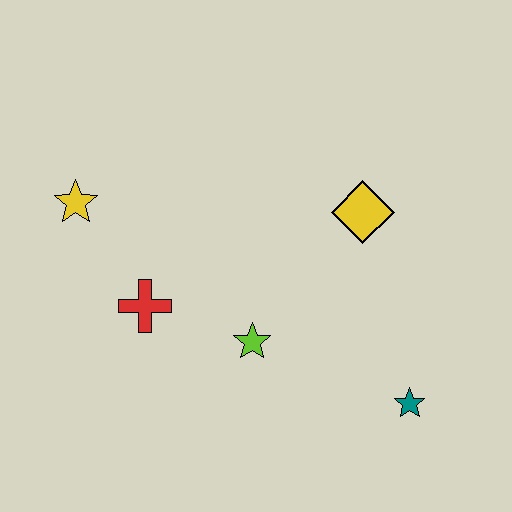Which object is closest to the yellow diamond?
The lime star is closest to the yellow diamond.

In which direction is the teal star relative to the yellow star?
The teal star is to the right of the yellow star.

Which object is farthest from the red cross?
The teal star is farthest from the red cross.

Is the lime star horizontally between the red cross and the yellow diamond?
Yes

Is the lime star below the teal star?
No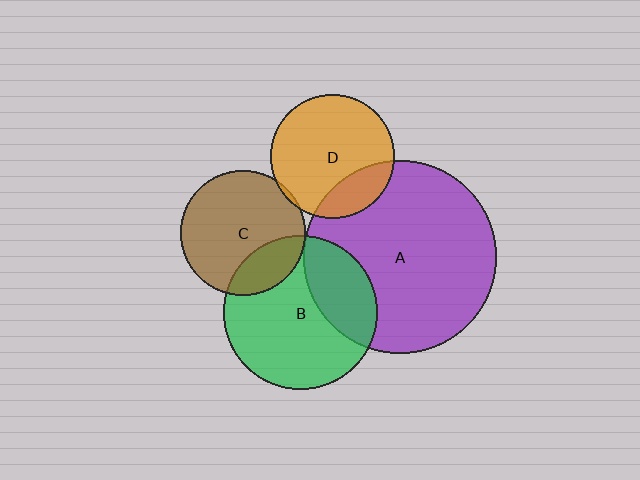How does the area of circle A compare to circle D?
Approximately 2.4 times.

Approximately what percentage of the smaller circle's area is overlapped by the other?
Approximately 30%.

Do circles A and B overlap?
Yes.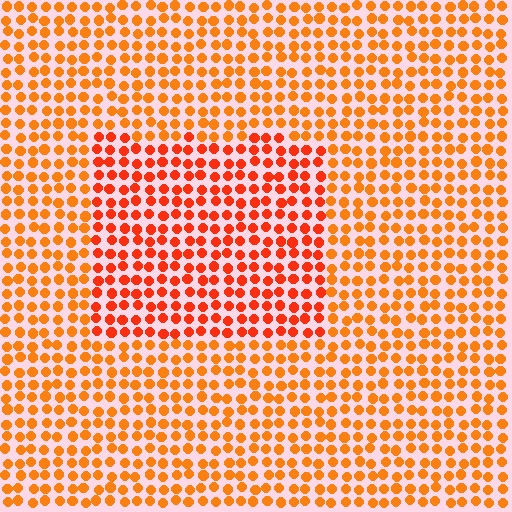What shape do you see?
I see a rectangle.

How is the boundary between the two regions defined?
The boundary is defined purely by a slight shift in hue (about 21 degrees). Spacing, size, and orientation are identical on both sides.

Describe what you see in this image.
The image is filled with small orange elements in a uniform arrangement. A rectangle-shaped region is visible where the elements are tinted to a slightly different hue, forming a subtle color boundary.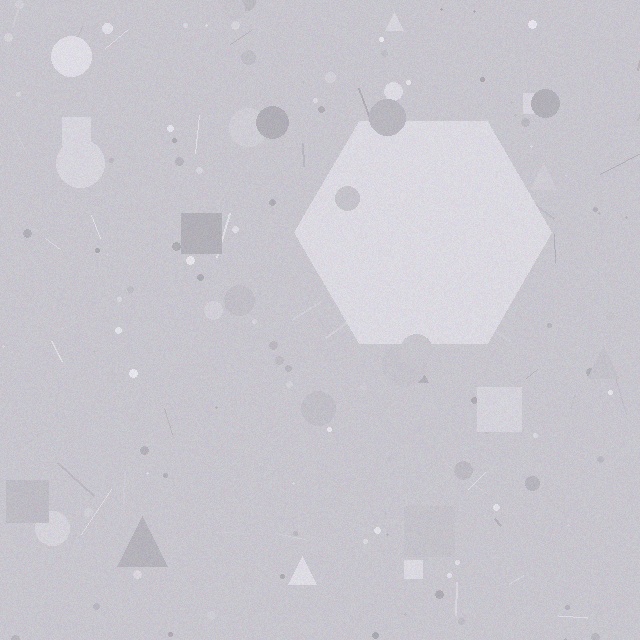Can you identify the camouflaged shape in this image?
The camouflaged shape is a hexagon.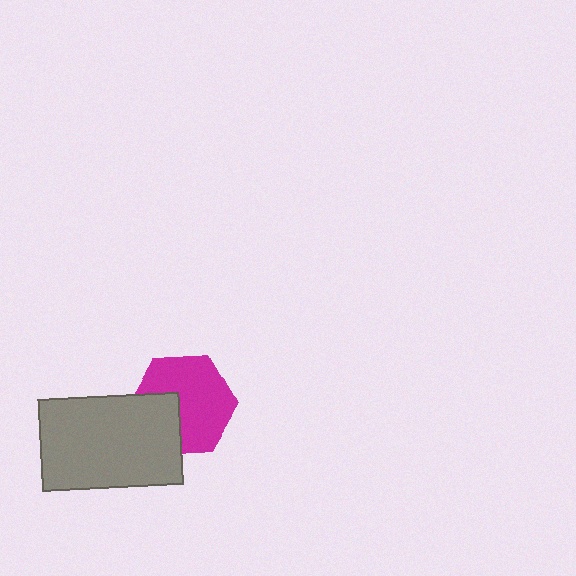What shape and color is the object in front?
The object in front is a gray rectangle.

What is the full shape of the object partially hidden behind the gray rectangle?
The partially hidden object is a magenta hexagon.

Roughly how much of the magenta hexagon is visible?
Most of it is visible (roughly 69%).